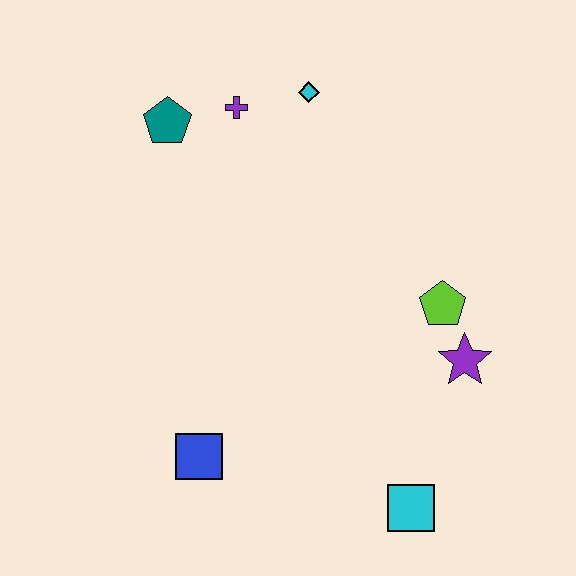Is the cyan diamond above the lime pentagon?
Yes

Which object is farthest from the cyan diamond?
The cyan square is farthest from the cyan diamond.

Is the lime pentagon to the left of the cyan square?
No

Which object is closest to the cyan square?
The purple star is closest to the cyan square.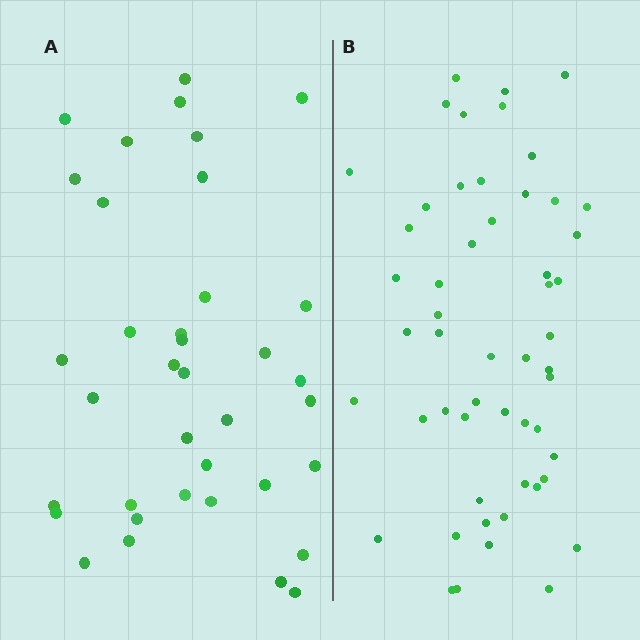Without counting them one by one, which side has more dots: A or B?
Region B (the right region) has more dots.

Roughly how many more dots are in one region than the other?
Region B has approximately 15 more dots than region A.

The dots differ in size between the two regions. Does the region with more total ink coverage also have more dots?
No. Region A has more total ink coverage because its dots are larger, but region B actually contains more individual dots. Total area can be misleading — the number of items is what matters here.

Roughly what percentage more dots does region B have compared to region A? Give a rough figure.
About 45% more.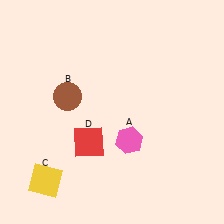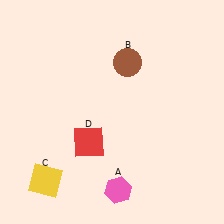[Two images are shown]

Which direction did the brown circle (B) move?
The brown circle (B) moved right.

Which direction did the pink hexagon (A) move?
The pink hexagon (A) moved down.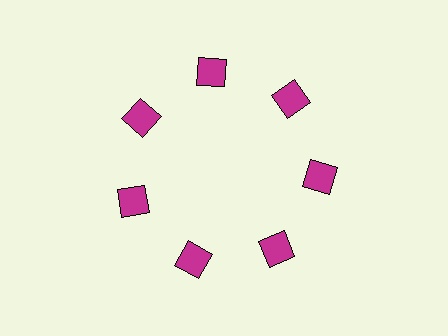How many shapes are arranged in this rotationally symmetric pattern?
There are 7 shapes, arranged in 7 groups of 1.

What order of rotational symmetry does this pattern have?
This pattern has 7-fold rotational symmetry.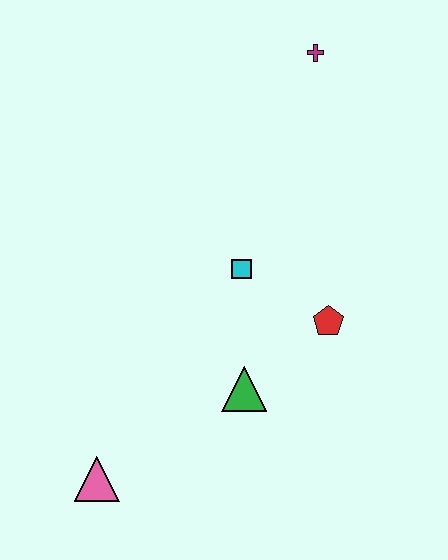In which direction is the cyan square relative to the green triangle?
The cyan square is above the green triangle.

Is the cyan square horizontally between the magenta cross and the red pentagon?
No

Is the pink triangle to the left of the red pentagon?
Yes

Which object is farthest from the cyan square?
The pink triangle is farthest from the cyan square.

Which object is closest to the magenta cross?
The cyan square is closest to the magenta cross.